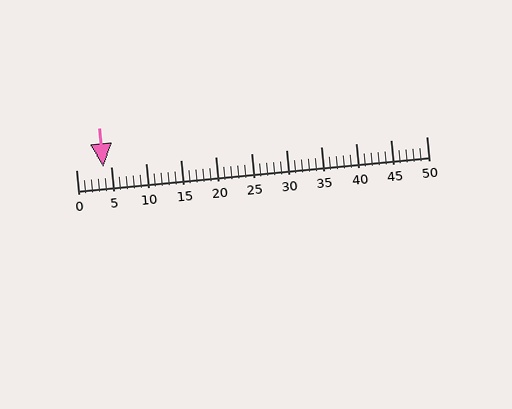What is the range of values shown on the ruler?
The ruler shows values from 0 to 50.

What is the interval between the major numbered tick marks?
The major tick marks are spaced 5 units apart.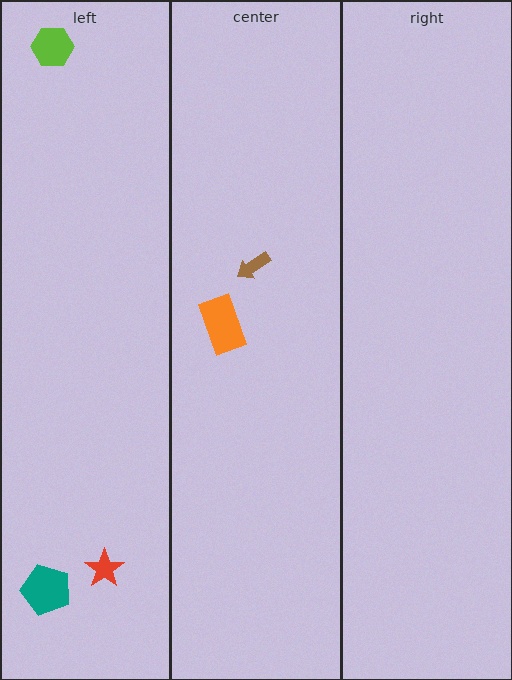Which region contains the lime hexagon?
The left region.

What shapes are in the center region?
The brown arrow, the orange rectangle.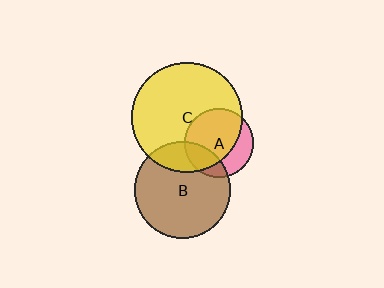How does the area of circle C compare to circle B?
Approximately 1.3 times.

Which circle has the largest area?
Circle C (yellow).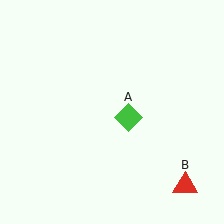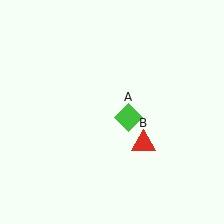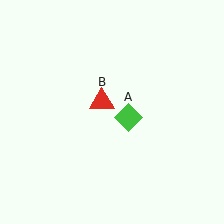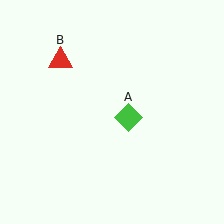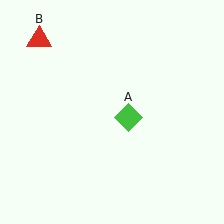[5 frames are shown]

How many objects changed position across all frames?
1 object changed position: red triangle (object B).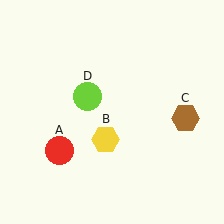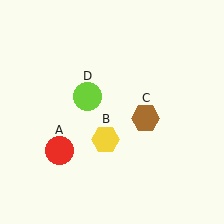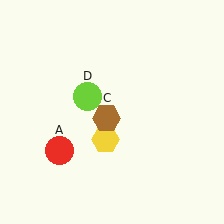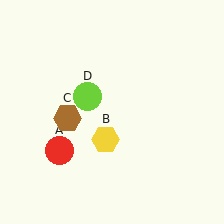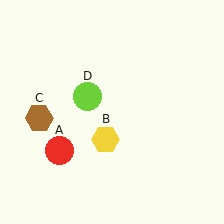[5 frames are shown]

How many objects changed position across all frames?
1 object changed position: brown hexagon (object C).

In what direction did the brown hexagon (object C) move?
The brown hexagon (object C) moved left.